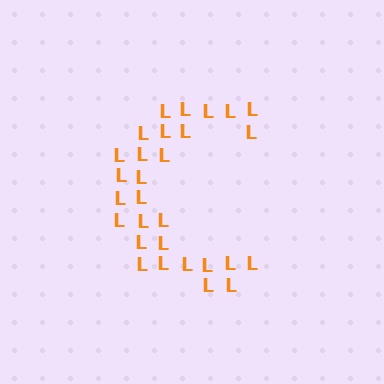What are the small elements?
The small elements are letter L's.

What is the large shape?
The large shape is the letter C.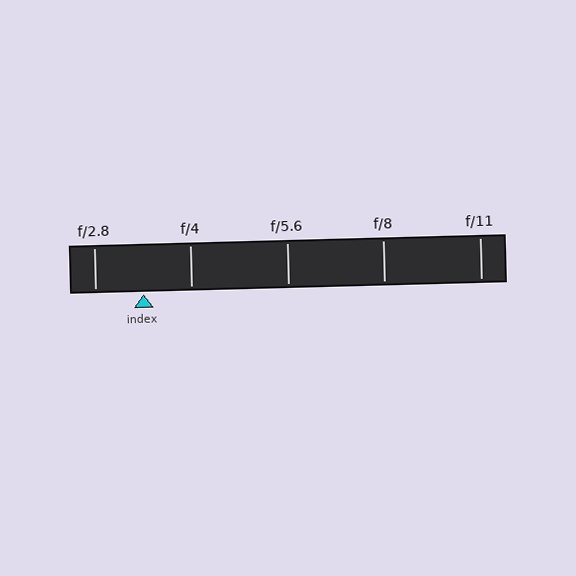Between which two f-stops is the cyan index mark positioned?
The index mark is between f/2.8 and f/4.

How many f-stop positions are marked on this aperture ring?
There are 5 f-stop positions marked.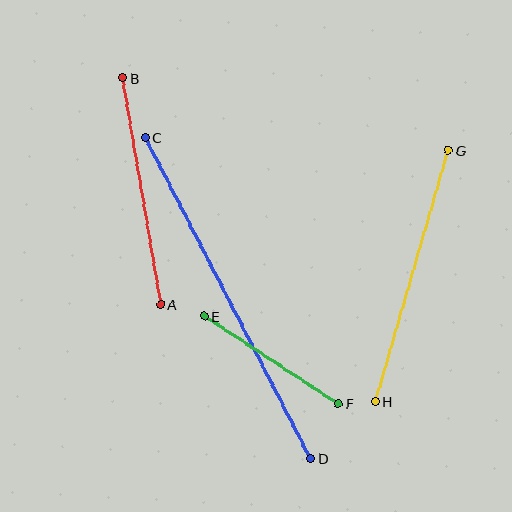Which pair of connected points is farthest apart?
Points C and D are farthest apart.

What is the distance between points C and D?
The distance is approximately 361 pixels.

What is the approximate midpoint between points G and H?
The midpoint is at approximately (412, 276) pixels.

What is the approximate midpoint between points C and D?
The midpoint is at approximately (228, 298) pixels.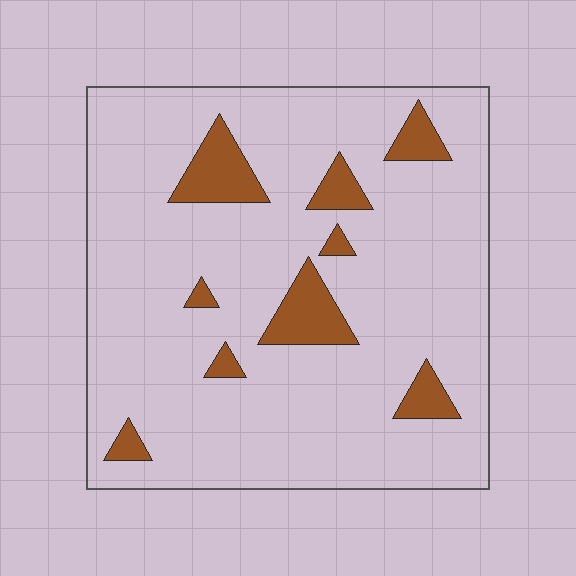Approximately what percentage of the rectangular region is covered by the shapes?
Approximately 10%.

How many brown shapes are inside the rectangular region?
9.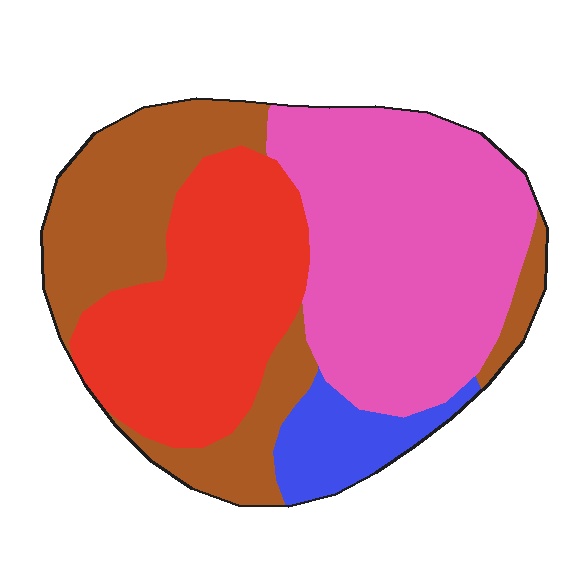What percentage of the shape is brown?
Brown covers around 25% of the shape.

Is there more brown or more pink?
Pink.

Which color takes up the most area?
Pink, at roughly 40%.